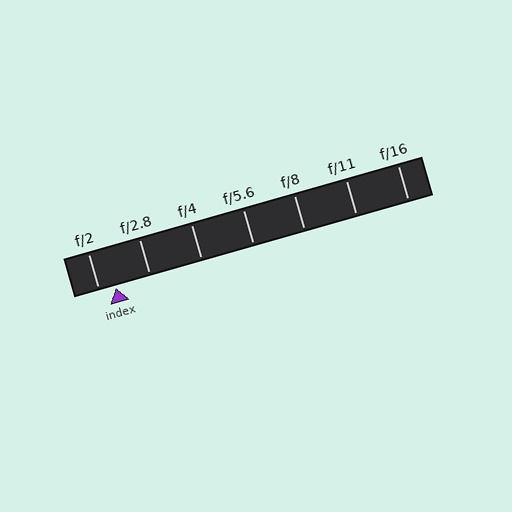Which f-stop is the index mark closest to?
The index mark is closest to f/2.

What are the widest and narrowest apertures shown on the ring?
The widest aperture shown is f/2 and the narrowest is f/16.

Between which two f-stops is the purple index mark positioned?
The index mark is between f/2 and f/2.8.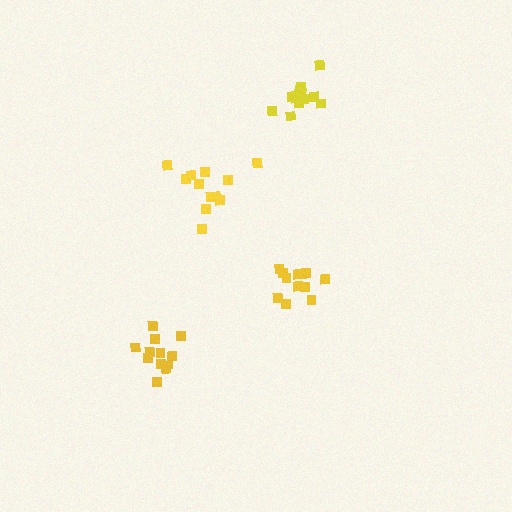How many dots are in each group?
Group 1: 12 dots, Group 2: 12 dots, Group 3: 12 dots, Group 4: 12 dots (48 total).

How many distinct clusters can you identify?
There are 4 distinct clusters.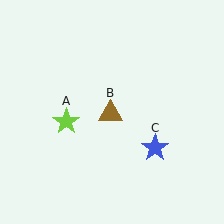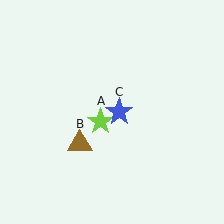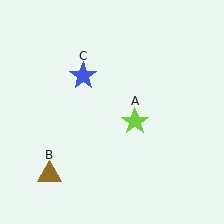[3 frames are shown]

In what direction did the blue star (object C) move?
The blue star (object C) moved up and to the left.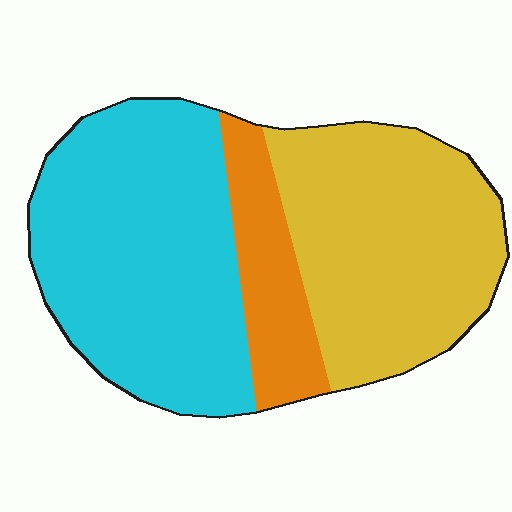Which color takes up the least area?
Orange, at roughly 15%.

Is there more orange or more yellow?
Yellow.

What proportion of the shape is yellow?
Yellow takes up about two fifths (2/5) of the shape.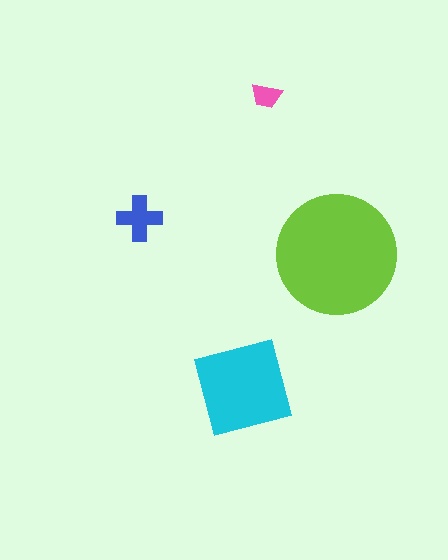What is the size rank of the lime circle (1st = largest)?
1st.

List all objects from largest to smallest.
The lime circle, the cyan square, the blue cross, the pink trapezoid.